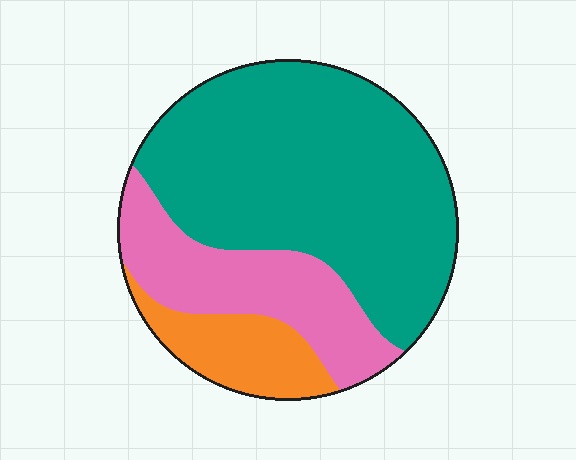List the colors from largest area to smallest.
From largest to smallest: teal, pink, orange.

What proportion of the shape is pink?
Pink covers around 25% of the shape.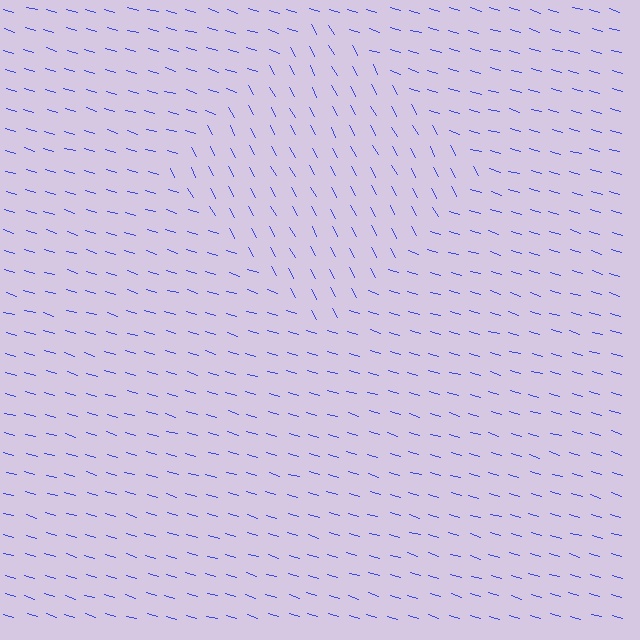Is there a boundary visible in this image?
Yes, there is a texture boundary formed by a change in line orientation.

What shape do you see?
I see a diamond.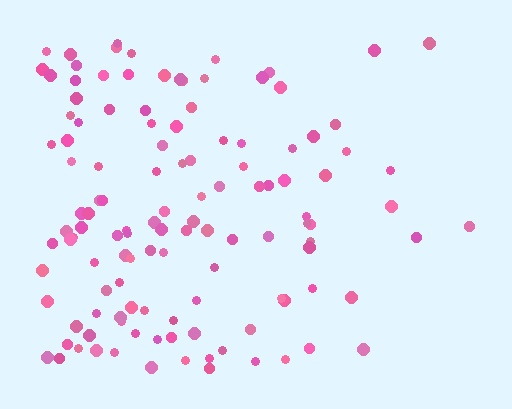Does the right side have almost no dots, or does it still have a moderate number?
Still a moderate number, just noticeably fewer than the left.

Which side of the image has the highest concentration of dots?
The left.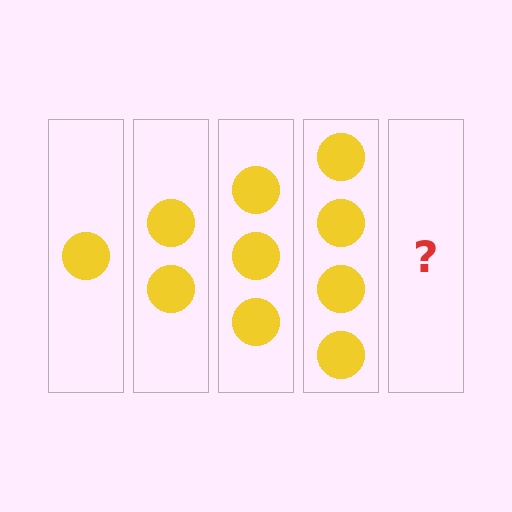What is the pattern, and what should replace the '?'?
The pattern is that each step adds one more circle. The '?' should be 5 circles.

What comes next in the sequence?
The next element should be 5 circles.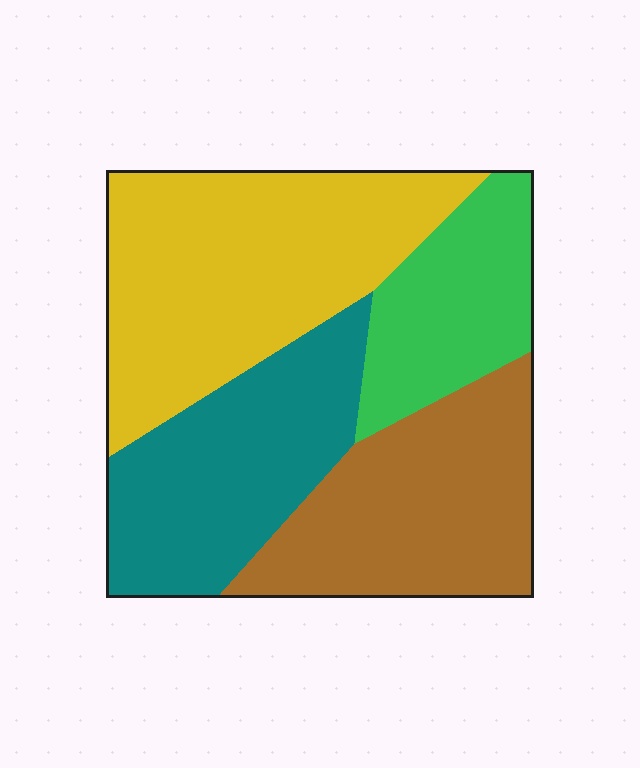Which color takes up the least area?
Green, at roughly 15%.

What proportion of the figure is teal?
Teal takes up less than a quarter of the figure.